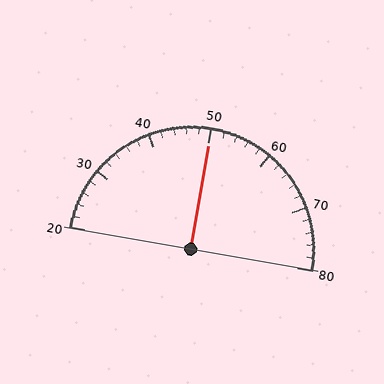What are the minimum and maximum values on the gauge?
The gauge ranges from 20 to 80.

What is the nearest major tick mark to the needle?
The nearest major tick mark is 50.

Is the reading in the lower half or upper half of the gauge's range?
The reading is in the upper half of the range (20 to 80).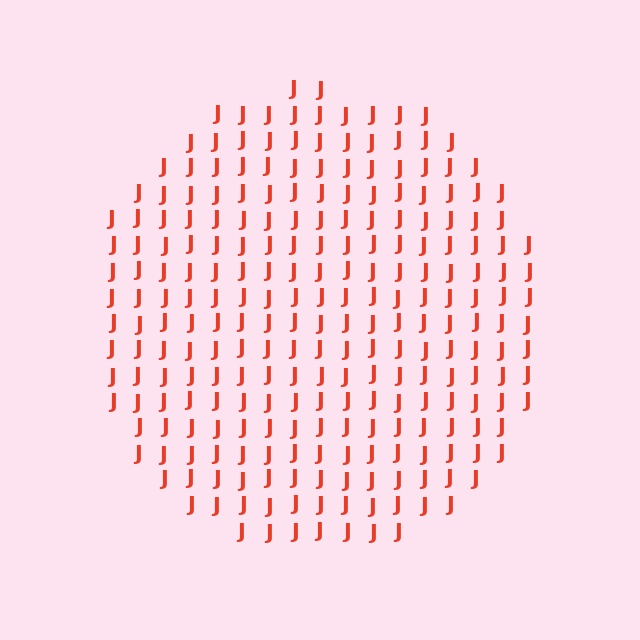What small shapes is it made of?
It is made of small letter J's.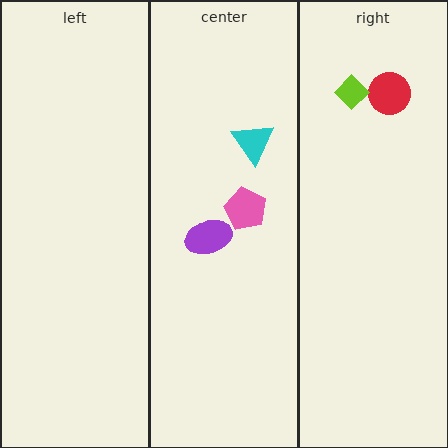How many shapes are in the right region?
2.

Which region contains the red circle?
The right region.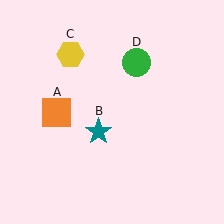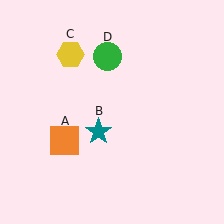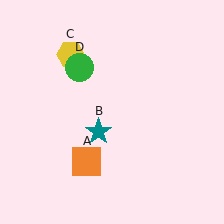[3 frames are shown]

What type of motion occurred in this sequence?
The orange square (object A), green circle (object D) rotated counterclockwise around the center of the scene.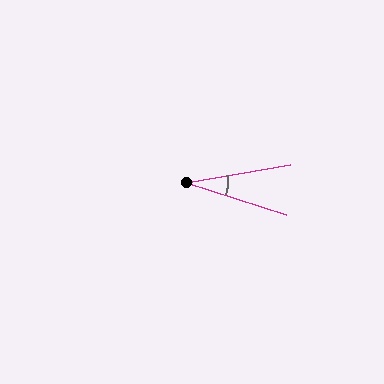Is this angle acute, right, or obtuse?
It is acute.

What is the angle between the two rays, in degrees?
Approximately 27 degrees.